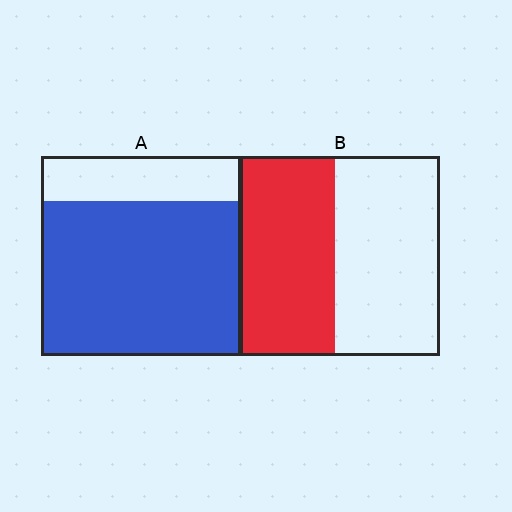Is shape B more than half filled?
Roughly half.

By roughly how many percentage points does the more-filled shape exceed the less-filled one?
By roughly 30 percentage points (A over B).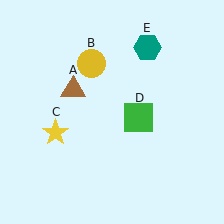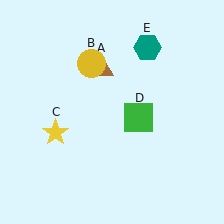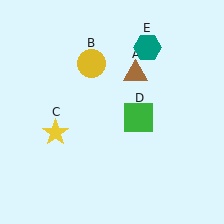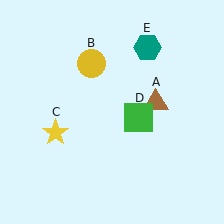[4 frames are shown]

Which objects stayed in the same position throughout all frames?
Yellow circle (object B) and yellow star (object C) and green square (object D) and teal hexagon (object E) remained stationary.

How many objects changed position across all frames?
1 object changed position: brown triangle (object A).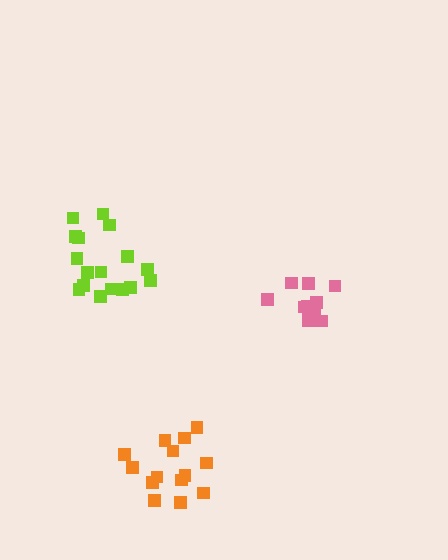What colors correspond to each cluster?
The clusters are colored: lime, pink, orange.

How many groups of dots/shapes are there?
There are 3 groups.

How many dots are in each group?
Group 1: 17 dots, Group 2: 11 dots, Group 3: 14 dots (42 total).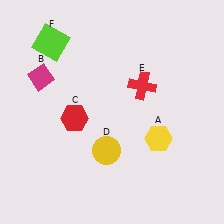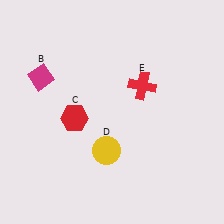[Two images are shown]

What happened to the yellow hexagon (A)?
The yellow hexagon (A) was removed in Image 2. It was in the bottom-right area of Image 1.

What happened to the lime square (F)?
The lime square (F) was removed in Image 2. It was in the top-left area of Image 1.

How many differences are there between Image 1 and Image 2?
There are 2 differences between the two images.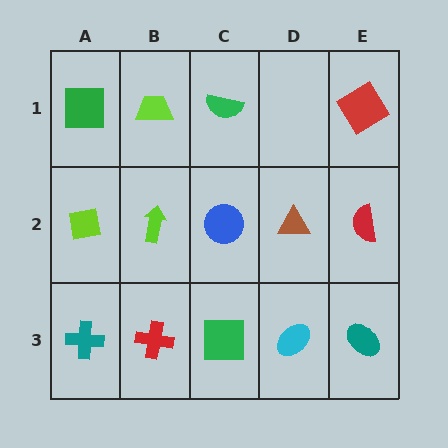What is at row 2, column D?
A brown triangle.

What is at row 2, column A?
A lime square.